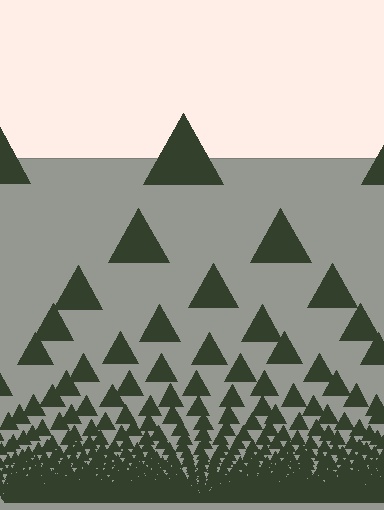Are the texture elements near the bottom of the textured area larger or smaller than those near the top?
Smaller. The gradient is inverted — elements near the bottom are smaller and denser.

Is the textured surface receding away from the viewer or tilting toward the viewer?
The surface appears to tilt toward the viewer. Texture elements get larger and sparser toward the top.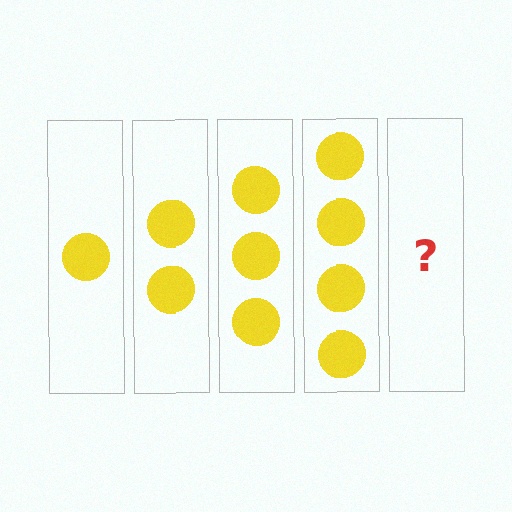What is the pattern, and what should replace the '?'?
The pattern is that each step adds one more circle. The '?' should be 5 circles.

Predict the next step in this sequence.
The next step is 5 circles.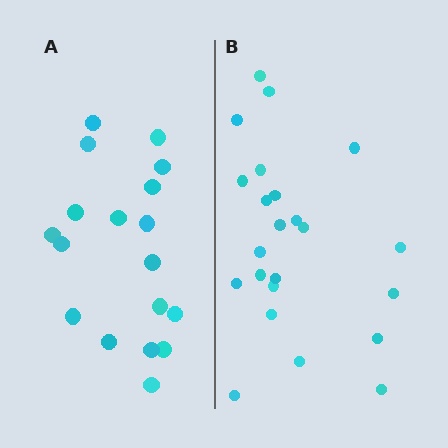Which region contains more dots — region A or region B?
Region B (the right region) has more dots.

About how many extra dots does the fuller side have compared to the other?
Region B has about 5 more dots than region A.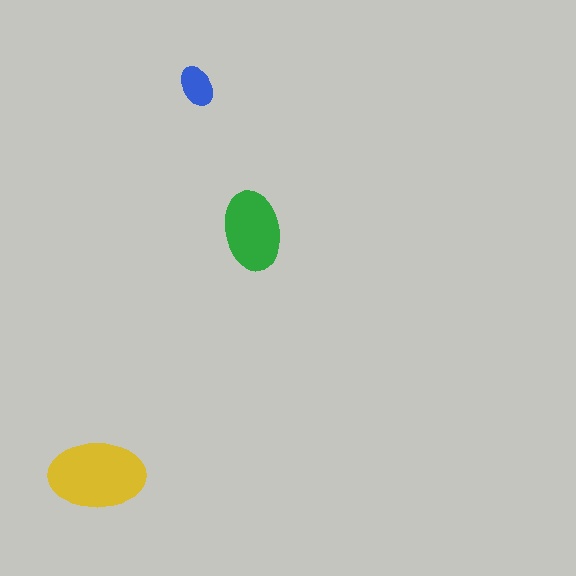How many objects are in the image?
There are 3 objects in the image.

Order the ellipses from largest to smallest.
the yellow one, the green one, the blue one.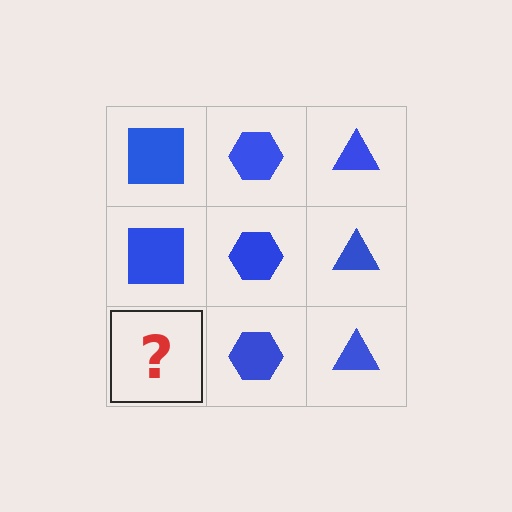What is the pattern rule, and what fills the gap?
The rule is that each column has a consistent shape. The gap should be filled with a blue square.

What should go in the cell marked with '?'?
The missing cell should contain a blue square.